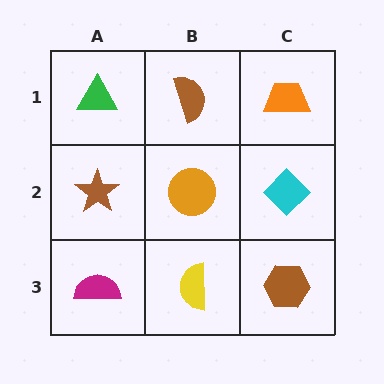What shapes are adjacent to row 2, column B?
A brown semicircle (row 1, column B), a yellow semicircle (row 3, column B), a brown star (row 2, column A), a cyan diamond (row 2, column C).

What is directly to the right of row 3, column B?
A brown hexagon.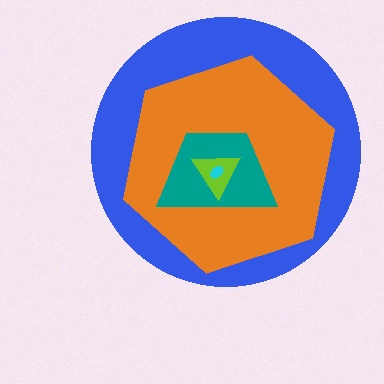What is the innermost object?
The cyan ellipse.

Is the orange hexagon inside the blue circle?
Yes.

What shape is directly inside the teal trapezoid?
The lime triangle.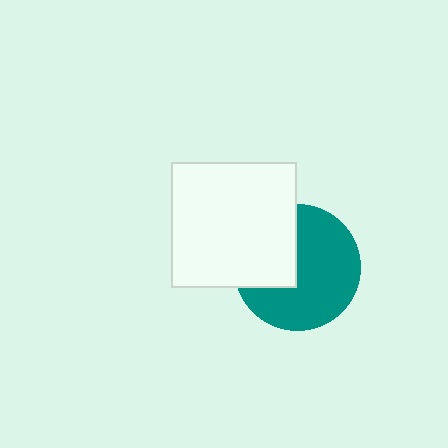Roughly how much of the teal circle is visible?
Most of it is visible (roughly 65%).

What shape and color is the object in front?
The object in front is a white square.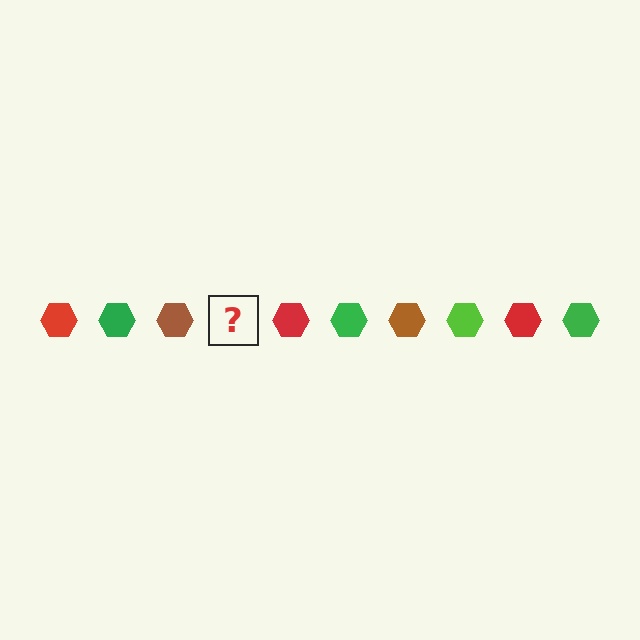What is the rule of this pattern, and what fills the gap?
The rule is that the pattern cycles through red, green, brown, lime hexagons. The gap should be filled with a lime hexagon.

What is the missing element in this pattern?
The missing element is a lime hexagon.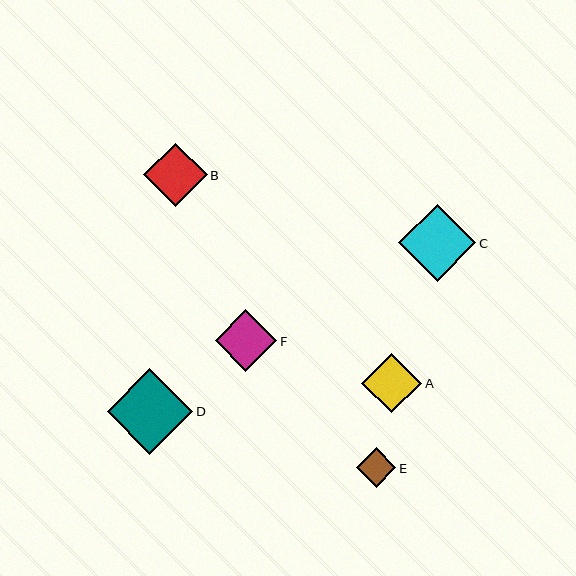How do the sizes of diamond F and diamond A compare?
Diamond F and diamond A are approximately the same size.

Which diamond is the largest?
Diamond D is the largest with a size of approximately 86 pixels.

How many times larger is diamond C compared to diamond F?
Diamond C is approximately 1.2 times the size of diamond F.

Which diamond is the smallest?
Diamond E is the smallest with a size of approximately 40 pixels.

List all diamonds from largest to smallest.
From largest to smallest: D, C, B, F, A, E.